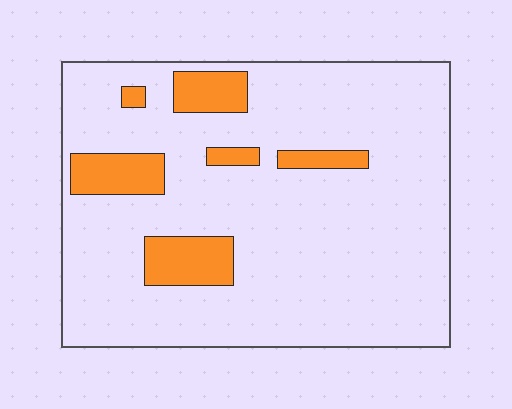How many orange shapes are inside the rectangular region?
6.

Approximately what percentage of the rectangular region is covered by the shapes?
Approximately 15%.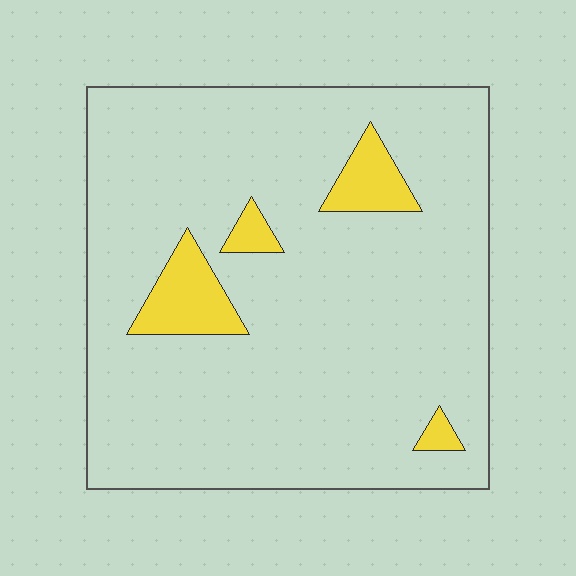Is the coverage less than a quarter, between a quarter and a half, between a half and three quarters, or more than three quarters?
Less than a quarter.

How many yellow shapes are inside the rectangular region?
4.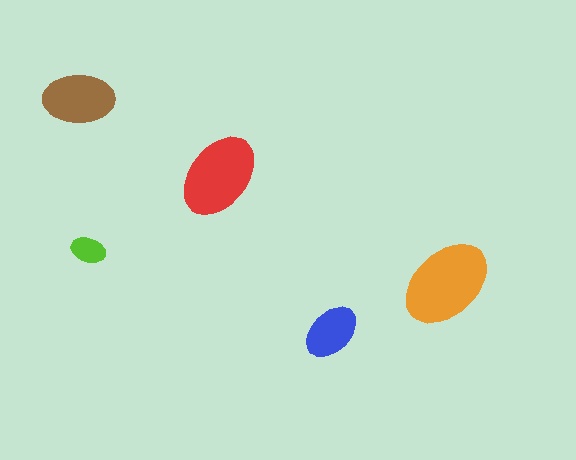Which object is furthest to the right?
The orange ellipse is rightmost.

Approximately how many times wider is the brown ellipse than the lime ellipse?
About 2 times wider.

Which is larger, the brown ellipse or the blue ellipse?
The brown one.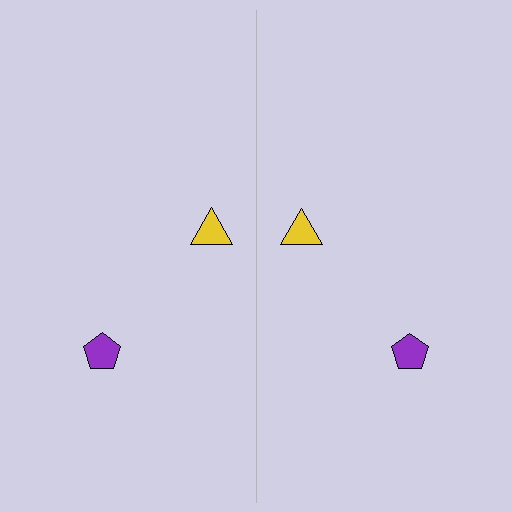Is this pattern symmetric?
Yes, this pattern has bilateral (reflection) symmetry.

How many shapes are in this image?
There are 4 shapes in this image.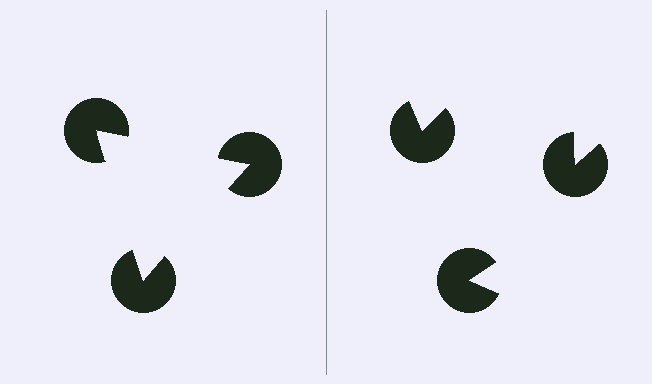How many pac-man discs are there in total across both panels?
6 — 3 on each side.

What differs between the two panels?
The pac-man discs are positioned identically on both sides; only the wedge orientations differ. On the left they align to a triangle; on the right they are misaligned.